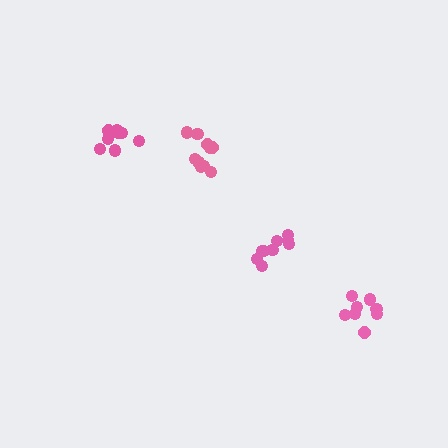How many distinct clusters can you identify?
There are 4 distinct clusters.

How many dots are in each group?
Group 1: 8 dots, Group 2: 10 dots, Group 3: 9 dots, Group 4: 10 dots (37 total).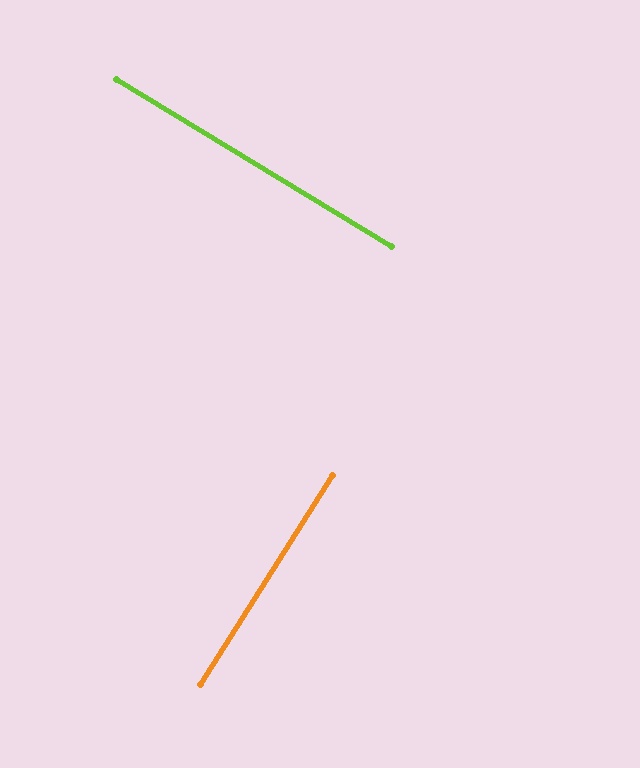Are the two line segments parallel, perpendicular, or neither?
Perpendicular — they meet at approximately 89°.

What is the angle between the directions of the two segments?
Approximately 89 degrees.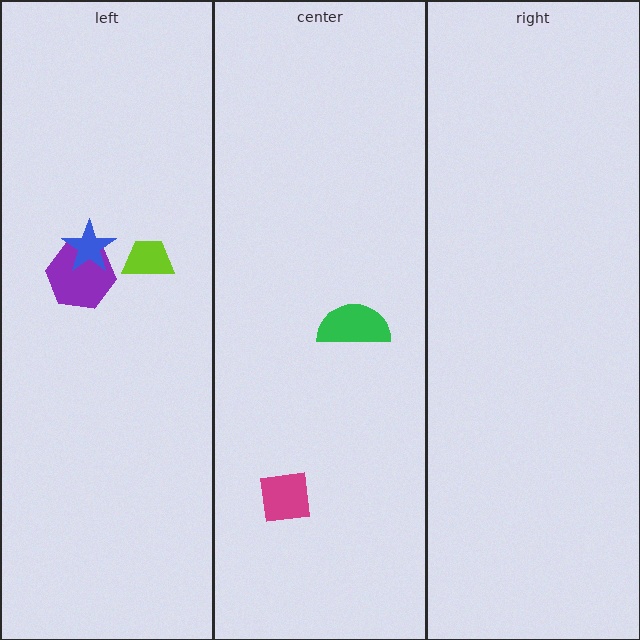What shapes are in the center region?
The magenta square, the green semicircle.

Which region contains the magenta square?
The center region.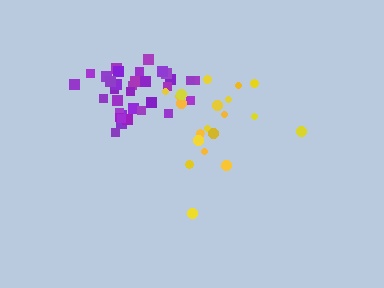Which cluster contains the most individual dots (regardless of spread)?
Purple (34).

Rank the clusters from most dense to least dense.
purple, yellow.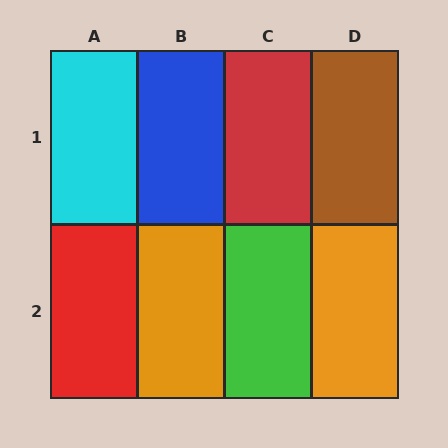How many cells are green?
1 cell is green.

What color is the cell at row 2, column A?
Red.